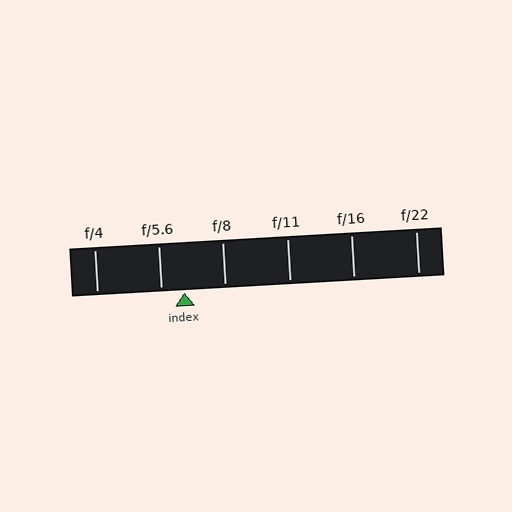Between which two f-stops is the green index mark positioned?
The index mark is between f/5.6 and f/8.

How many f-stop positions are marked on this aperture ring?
There are 6 f-stop positions marked.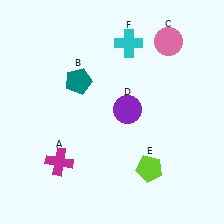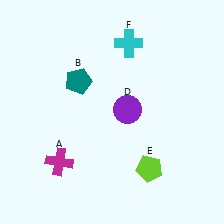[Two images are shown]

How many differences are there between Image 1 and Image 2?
There is 1 difference between the two images.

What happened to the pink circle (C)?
The pink circle (C) was removed in Image 2. It was in the top-right area of Image 1.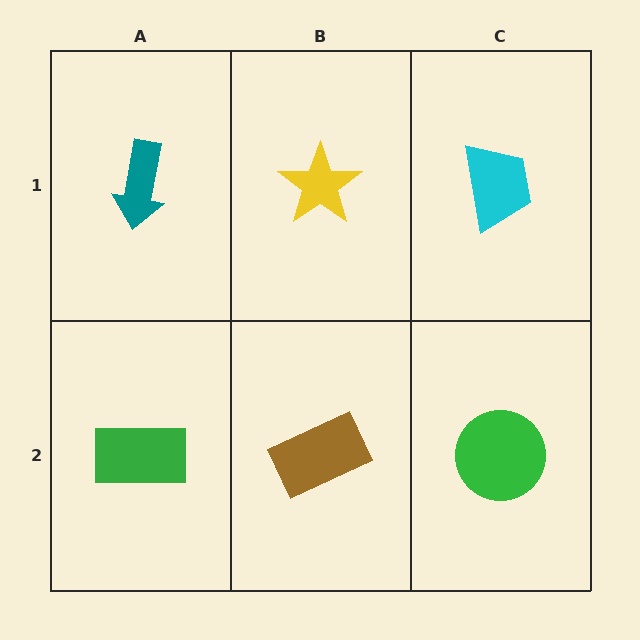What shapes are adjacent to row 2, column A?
A teal arrow (row 1, column A), a brown rectangle (row 2, column B).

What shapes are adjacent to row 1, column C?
A green circle (row 2, column C), a yellow star (row 1, column B).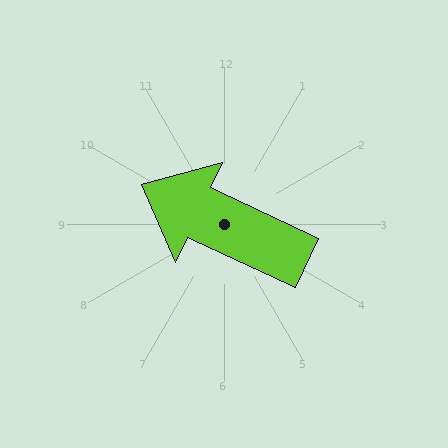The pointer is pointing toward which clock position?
Roughly 10 o'clock.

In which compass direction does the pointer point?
Northwest.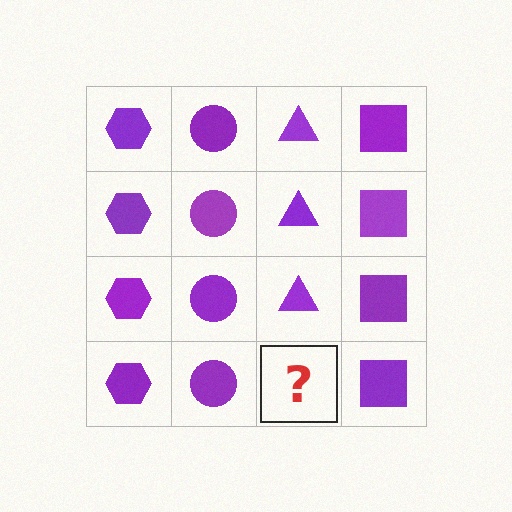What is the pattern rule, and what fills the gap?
The rule is that each column has a consistent shape. The gap should be filled with a purple triangle.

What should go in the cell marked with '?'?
The missing cell should contain a purple triangle.